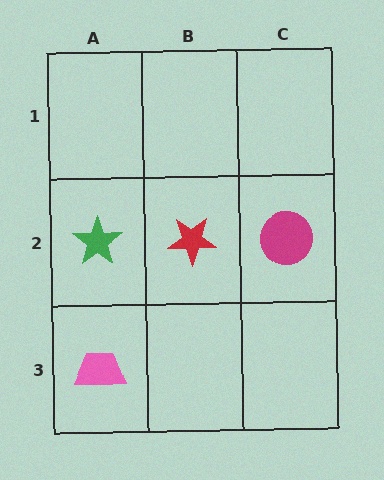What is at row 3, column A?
A pink trapezoid.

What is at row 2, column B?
A red star.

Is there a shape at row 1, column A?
No, that cell is empty.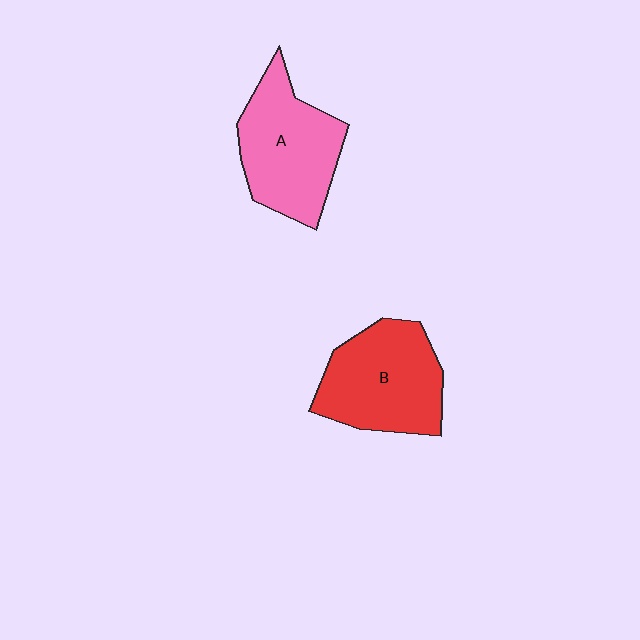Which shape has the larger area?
Shape B (red).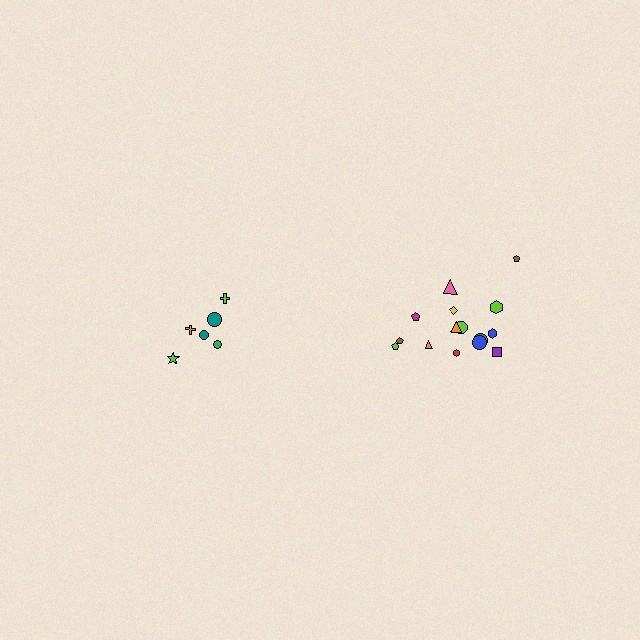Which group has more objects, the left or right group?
The right group.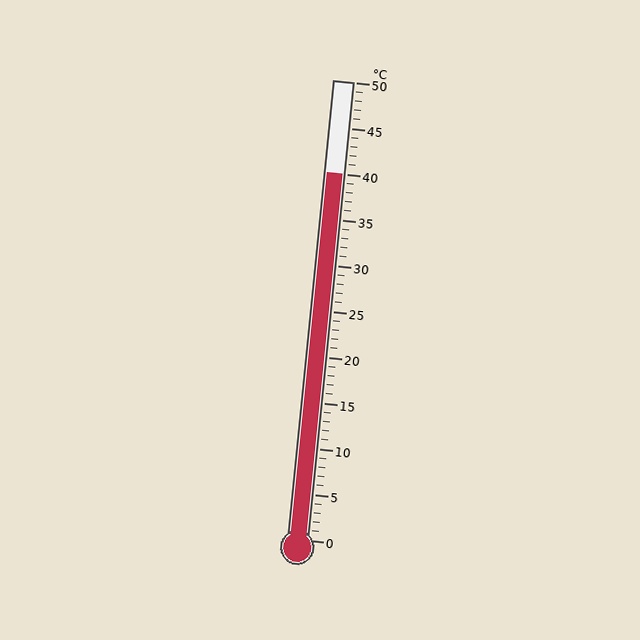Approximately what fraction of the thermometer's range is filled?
The thermometer is filled to approximately 80% of its range.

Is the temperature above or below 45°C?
The temperature is below 45°C.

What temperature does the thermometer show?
The thermometer shows approximately 40°C.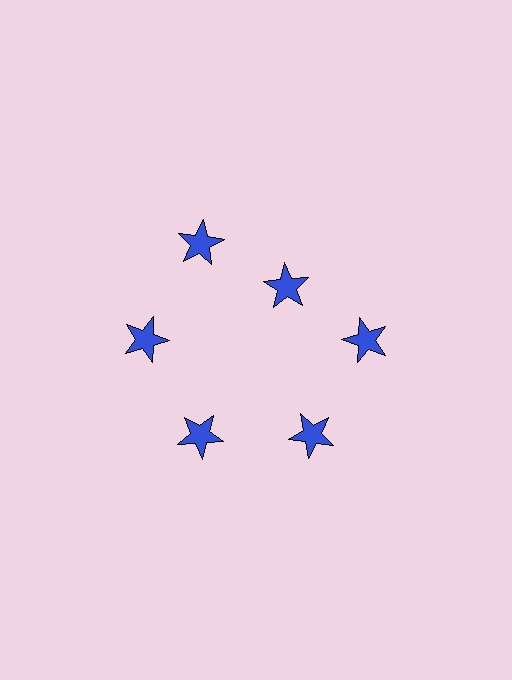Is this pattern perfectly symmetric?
No. The 6 blue stars are arranged in a ring, but one element near the 1 o'clock position is pulled inward toward the center, breaking the 6-fold rotational symmetry.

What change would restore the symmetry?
The symmetry would be restored by moving it outward, back onto the ring so that all 6 stars sit at equal angles and equal distance from the center.